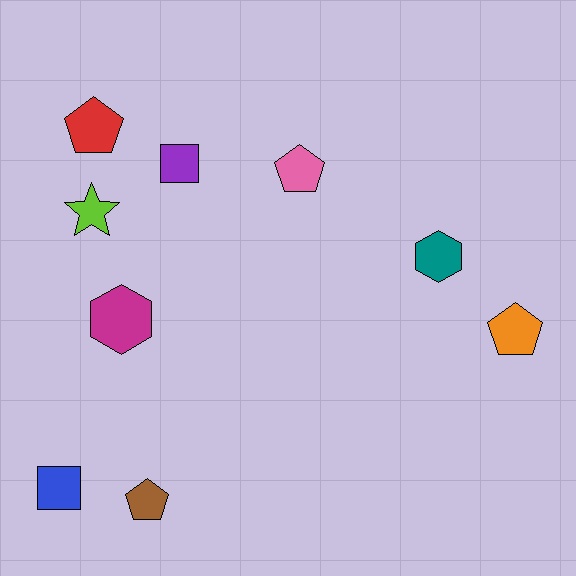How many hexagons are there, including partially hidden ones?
There are 2 hexagons.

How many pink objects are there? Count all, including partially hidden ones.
There is 1 pink object.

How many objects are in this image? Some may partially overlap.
There are 9 objects.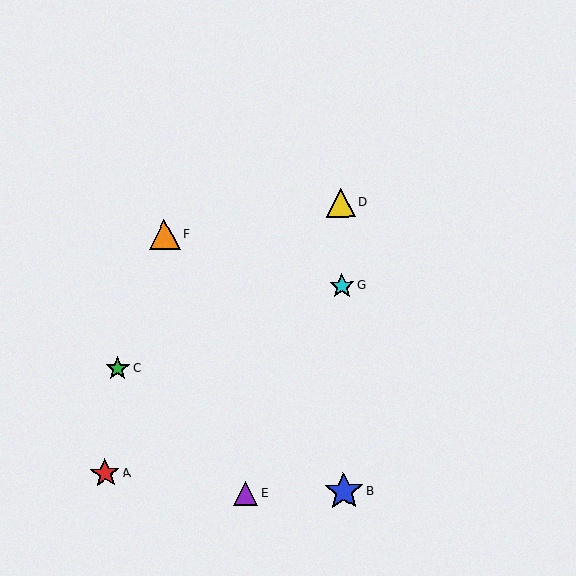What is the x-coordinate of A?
Object A is at x≈105.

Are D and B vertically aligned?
Yes, both are at x≈341.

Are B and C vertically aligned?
No, B is at x≈344 and C is at x≈117.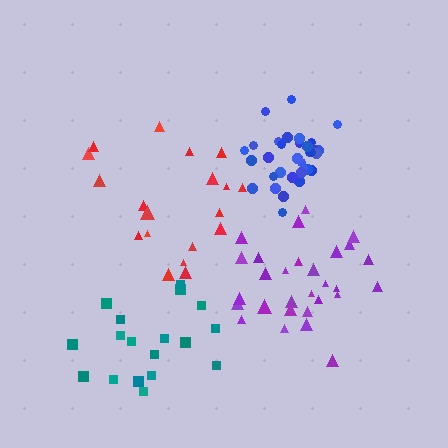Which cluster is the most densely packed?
Blue.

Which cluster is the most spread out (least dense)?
Teal.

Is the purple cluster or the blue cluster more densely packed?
Blue.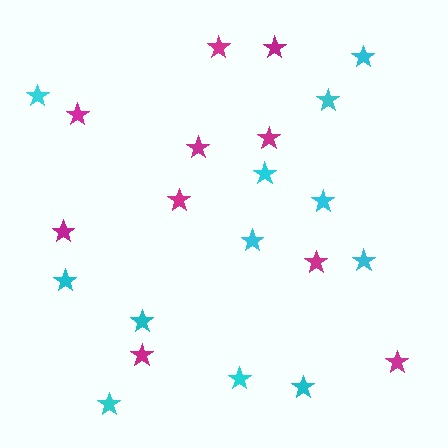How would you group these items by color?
There are 2 groups: one group of magenta stars (10) and one group of cyan stars (12).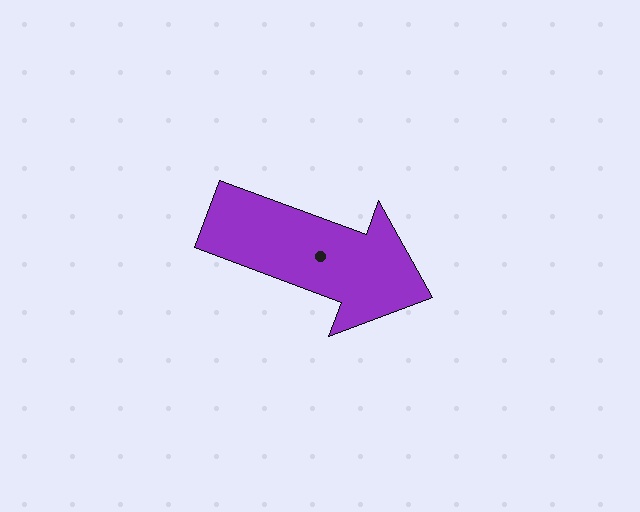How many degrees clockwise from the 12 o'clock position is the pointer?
Approximately 110 degrees.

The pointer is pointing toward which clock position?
Roughly 4 o'clock.